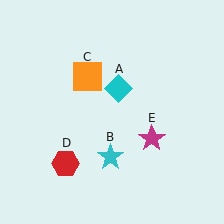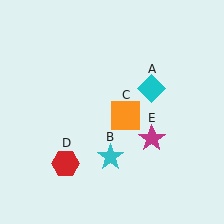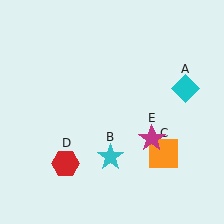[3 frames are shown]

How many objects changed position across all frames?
2 objects changed position: cyan diamond (object A), orange square (object C).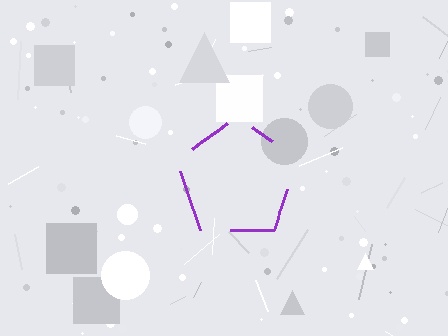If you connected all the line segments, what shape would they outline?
They would outline a pentagon.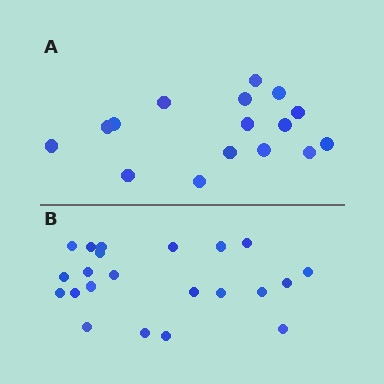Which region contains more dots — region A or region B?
Region B (the bottom region) has more dots.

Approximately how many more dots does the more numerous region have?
Region B has about 6 more dots than region A.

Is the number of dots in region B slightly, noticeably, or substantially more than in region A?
Region B has noticeably more, but not dramatically so. The ratio is roughly 1.4 to 1.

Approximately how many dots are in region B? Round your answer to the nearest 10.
About 20 dots. (The exact count is 22, which rounds to 20.)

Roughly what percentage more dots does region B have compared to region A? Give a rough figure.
About 40% more.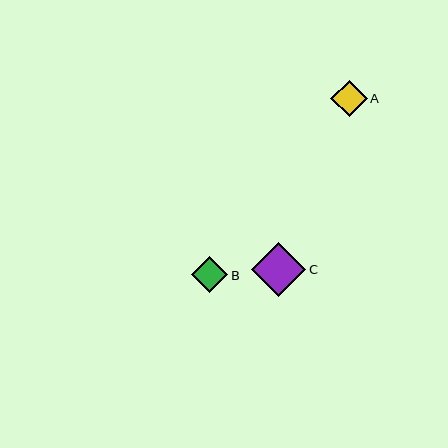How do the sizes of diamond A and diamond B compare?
Diamond A and diamond B are approximately the same size.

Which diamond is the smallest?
Diamond B is the smallest with a size of approximately 36 pixels.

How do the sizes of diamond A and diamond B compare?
Diamond A and diamond B are approximately the same size.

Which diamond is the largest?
Diamond C is the largest with a size of approximately 54 pixels.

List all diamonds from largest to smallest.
From largest to smallest: C, A, B.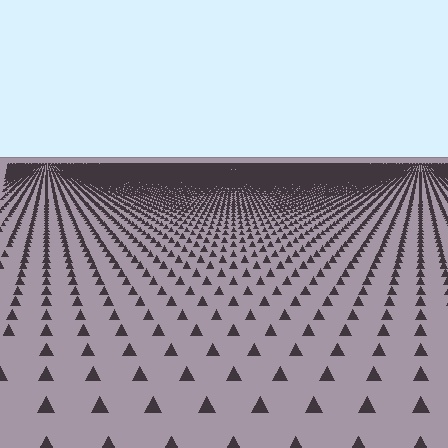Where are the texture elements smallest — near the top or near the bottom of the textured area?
Near the top.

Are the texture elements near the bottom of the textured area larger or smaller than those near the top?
Larger. Near the bottom, elements are closer to the viewer and appear at a bigger on-screen size.